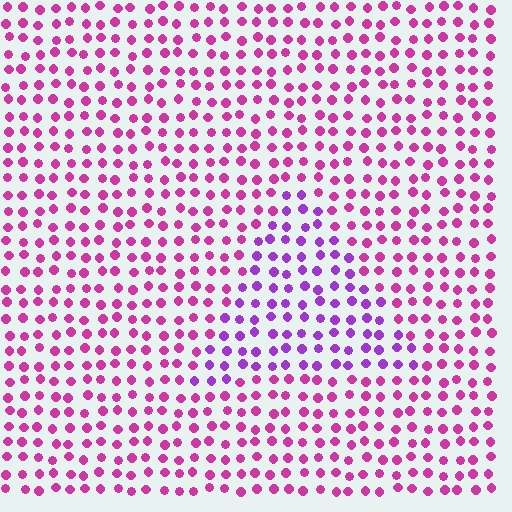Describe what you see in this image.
The image is filled with small magenta elements in a uniform arrangement. A triangle-shaped region is visible where the elements are tinted to a slightly different hue, forming a subtle color boundary.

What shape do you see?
I see a triangle.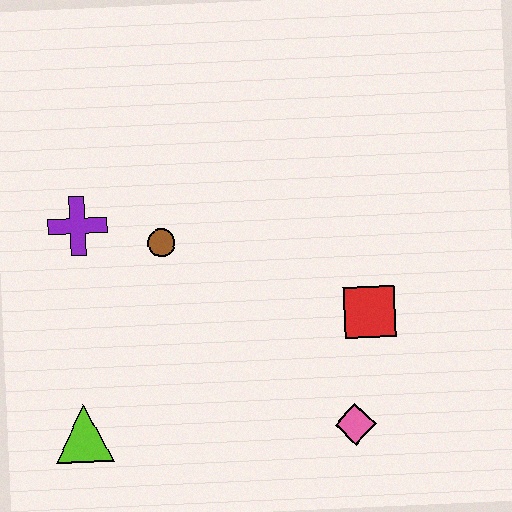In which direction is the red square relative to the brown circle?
The red square is to the right of the brown circle.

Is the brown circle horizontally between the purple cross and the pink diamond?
Yes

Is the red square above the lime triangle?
Yes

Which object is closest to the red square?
The pink diamond is closest to the red square.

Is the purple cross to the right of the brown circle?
No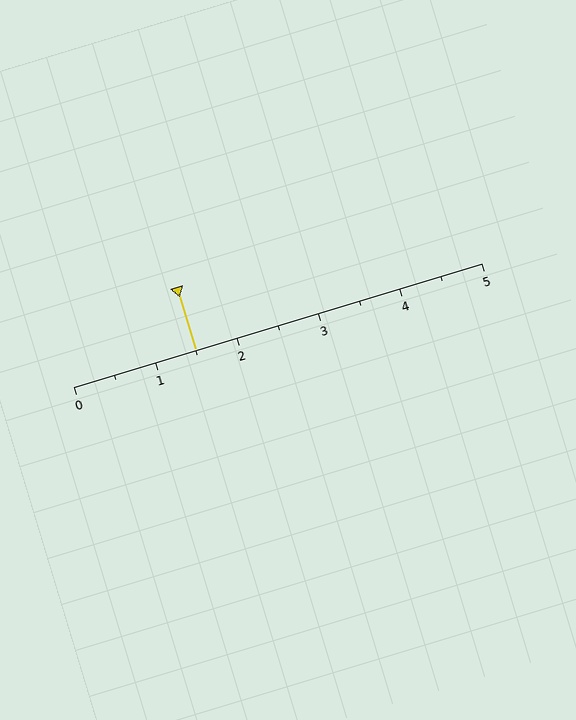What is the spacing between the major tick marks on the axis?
The major ticks are spaced 1 apart.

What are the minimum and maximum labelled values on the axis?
The axis runs from 0 to 5.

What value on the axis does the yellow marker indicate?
The marker indicates approximately 1.5.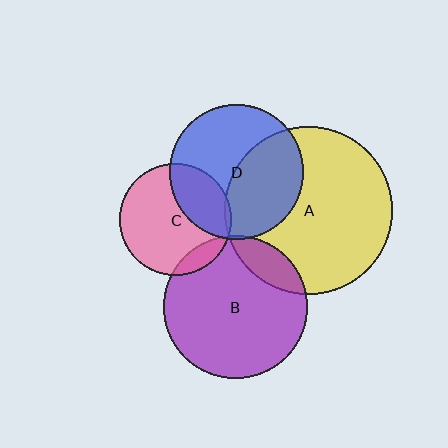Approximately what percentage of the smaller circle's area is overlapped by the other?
Approximately 45%.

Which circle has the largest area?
Circle A (yellow).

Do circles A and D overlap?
Yes.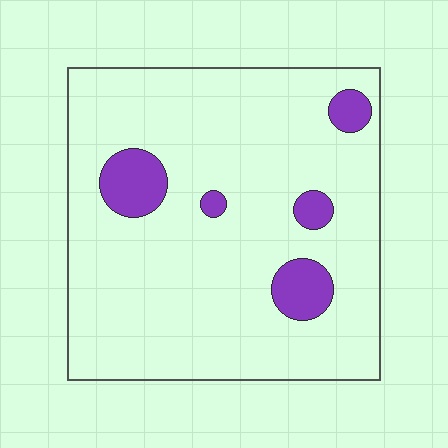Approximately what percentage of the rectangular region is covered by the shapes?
Approximately 10%.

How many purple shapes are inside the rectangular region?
5.